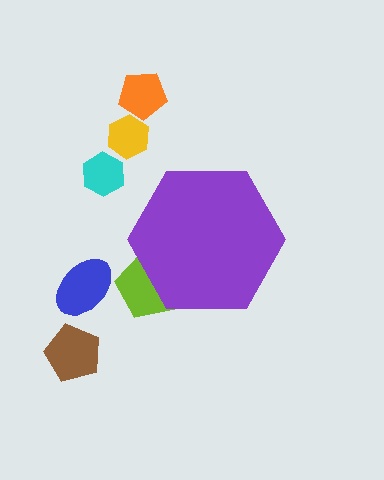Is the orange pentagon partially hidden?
No, the orange pentagon is fully visible.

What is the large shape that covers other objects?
A purple hexagon.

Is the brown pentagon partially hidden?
No, the brown pentagon is fully visible.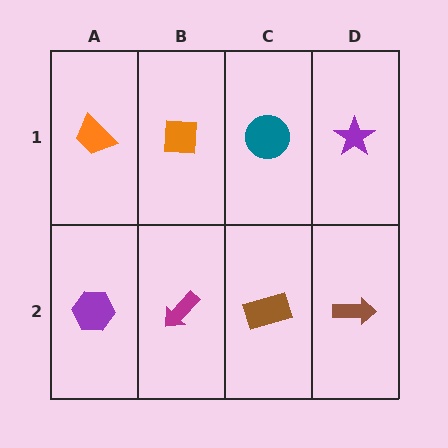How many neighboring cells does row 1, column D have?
2.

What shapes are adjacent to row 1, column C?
A brown rectangle (row 2, column C), an orange square (row 1, column B), a purple star (row 1, column D).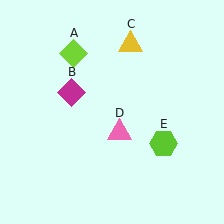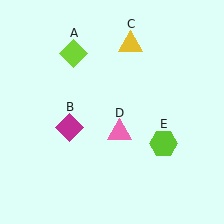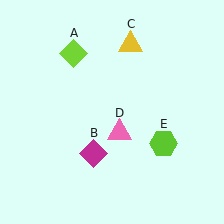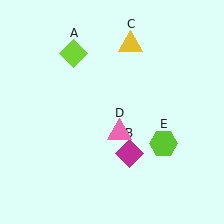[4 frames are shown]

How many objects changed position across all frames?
1 object changed position: magenta diamond (object B).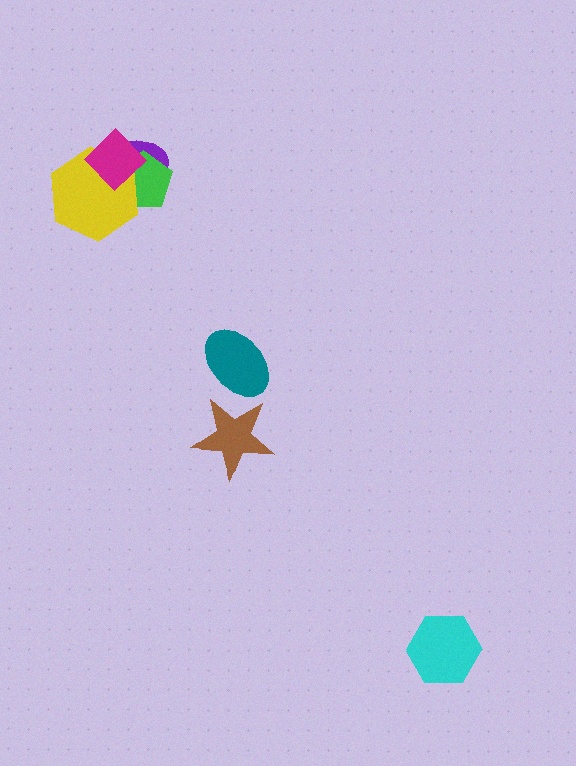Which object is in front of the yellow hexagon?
The magenta diamond is in front of the yellow hexagon.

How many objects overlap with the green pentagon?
3 objects overlap with the green pentagon.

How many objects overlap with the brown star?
1 object overlaps with the brown star.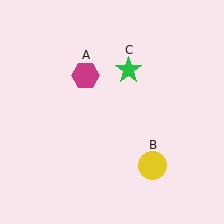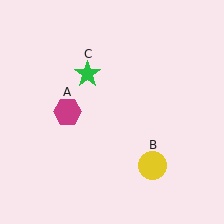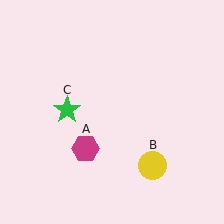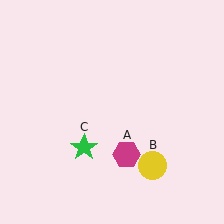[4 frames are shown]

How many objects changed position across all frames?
2 objects changed position: magenta hexagon (object A), green star (object C).